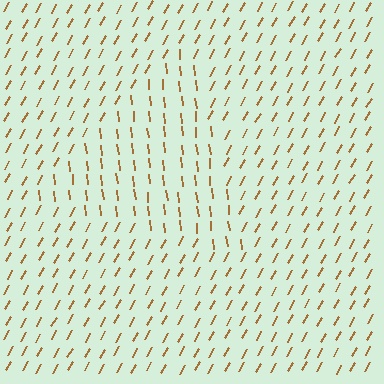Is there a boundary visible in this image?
Yes, there is a texture boundary formed by a change in line orientation.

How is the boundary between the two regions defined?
The boundary is defined purely by a change in line orientation (approximately 36 degrees difference). All lines are the same color and thickness.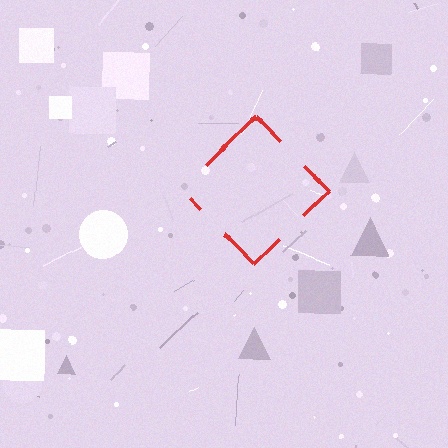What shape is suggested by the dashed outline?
The dashed outline suggests a diamond.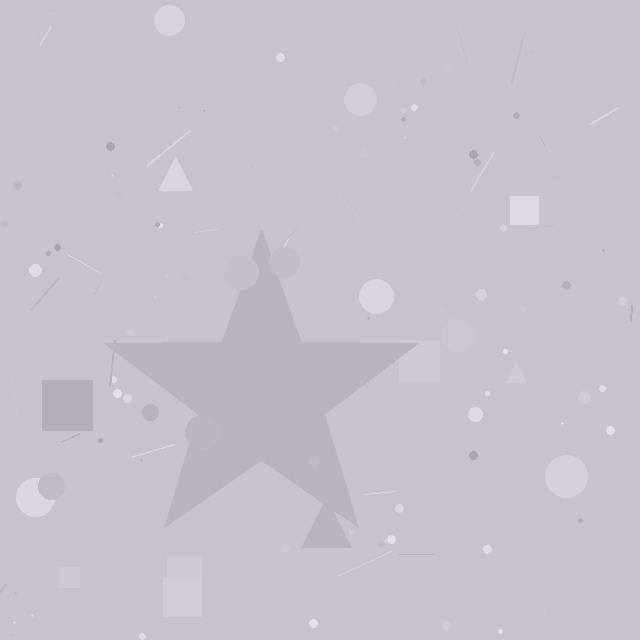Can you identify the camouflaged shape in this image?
The camouflaged shape is a star.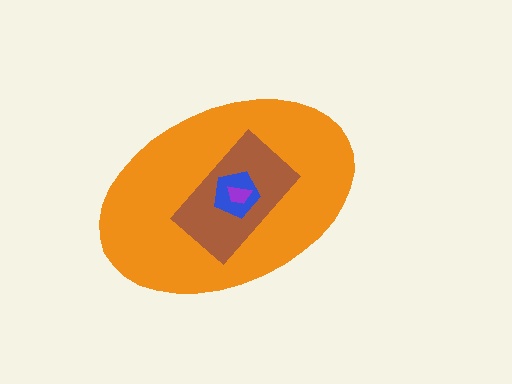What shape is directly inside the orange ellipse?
The brown rectangle.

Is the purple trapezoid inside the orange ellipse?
Yes.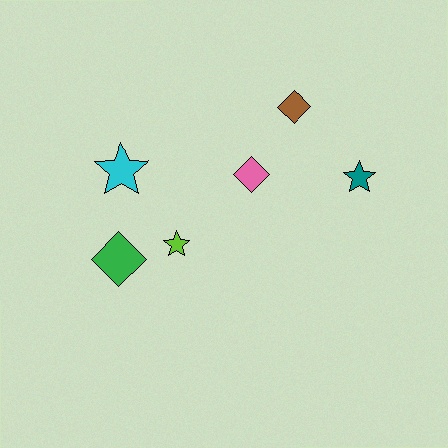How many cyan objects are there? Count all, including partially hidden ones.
There is 1 cyan object.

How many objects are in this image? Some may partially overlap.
There are 6 objects.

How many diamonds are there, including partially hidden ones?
There are 3 diamonds.